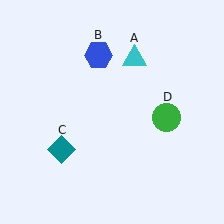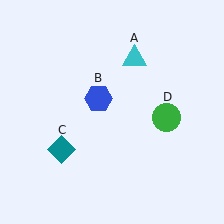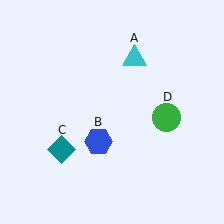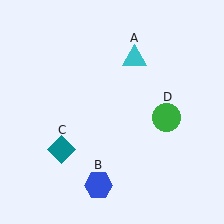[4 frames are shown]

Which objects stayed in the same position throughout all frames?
Cyan triangle (object A) and teal diamond (object C) and green circle (object D) remained stationary.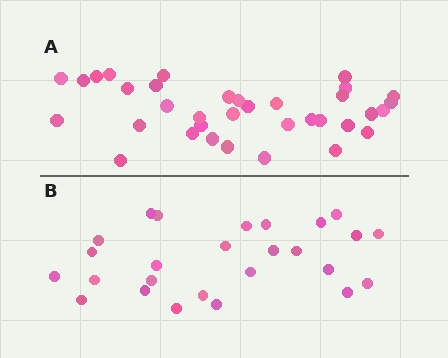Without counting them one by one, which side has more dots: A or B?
Region A (the top region) has more dots.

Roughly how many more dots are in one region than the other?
Region A has roughly 8 or so more dots than region B.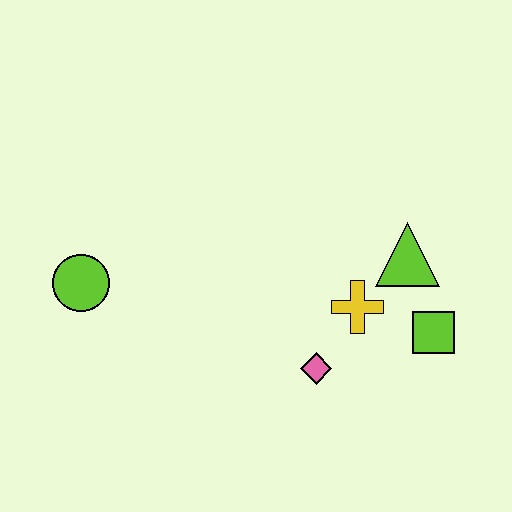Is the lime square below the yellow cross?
Yes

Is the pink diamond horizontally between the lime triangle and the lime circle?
Yes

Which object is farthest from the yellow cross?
The lime circle is farthest from the yellow cross.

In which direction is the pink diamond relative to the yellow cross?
The pink diamond is below the yellow cross.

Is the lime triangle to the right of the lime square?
No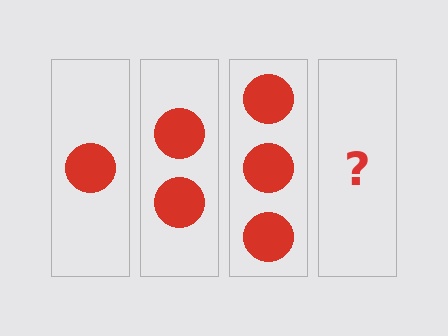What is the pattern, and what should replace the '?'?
The pattern is that each step adds one more circle. The '?' should be 4 circles.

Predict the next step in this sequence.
The next step is 4 circles.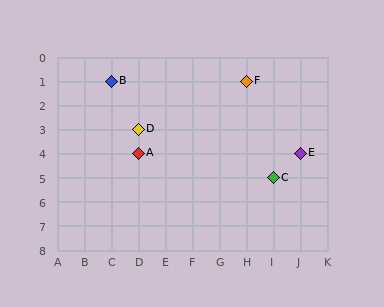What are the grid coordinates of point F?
Point F is at grid coordinates (H, 1).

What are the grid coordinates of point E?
Point E is at grid coordinates (J, 4).